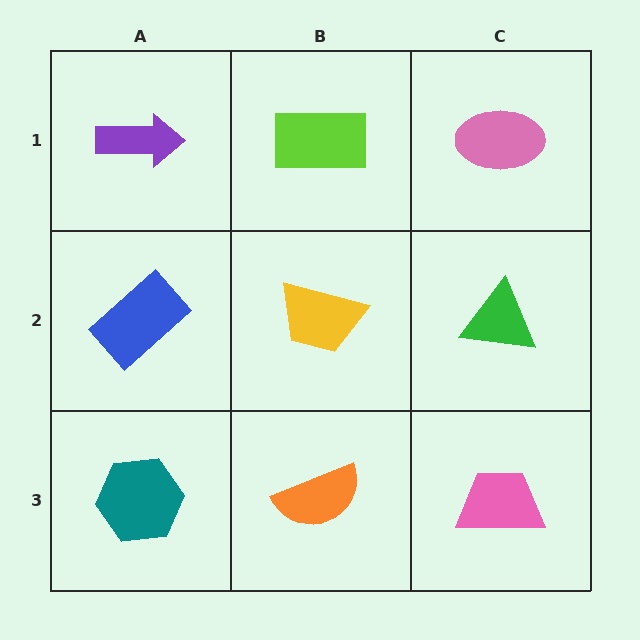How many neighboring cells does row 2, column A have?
3.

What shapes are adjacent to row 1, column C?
A green triangle (row 2, column C), a lime rectangle (row 1, column B).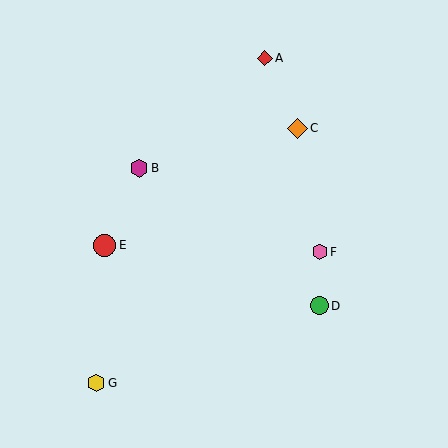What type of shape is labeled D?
Shape D is a green circle.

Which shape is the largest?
The red circle (labeled E) is the largest.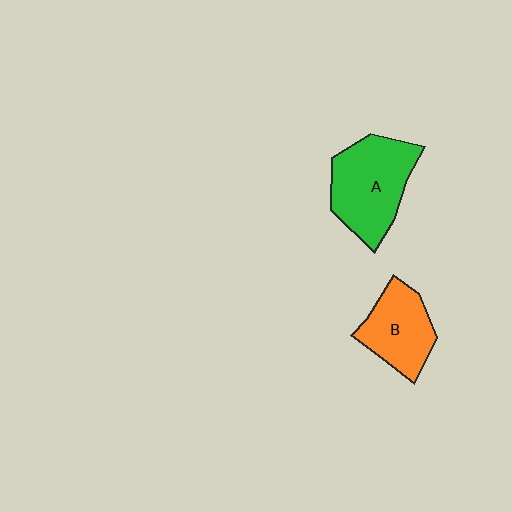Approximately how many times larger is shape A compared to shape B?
Approximately 1.4 times.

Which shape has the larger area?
Shape A (green).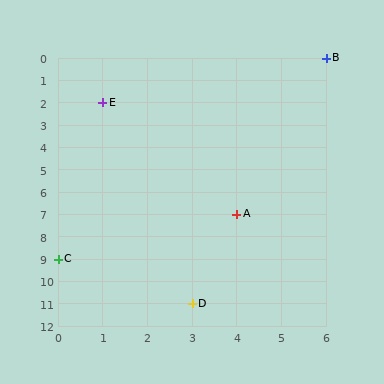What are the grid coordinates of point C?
Point C is at grid coordinates (0, 9).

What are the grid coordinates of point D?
Point D is at grid coordinates (3, 11).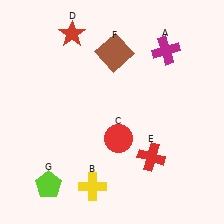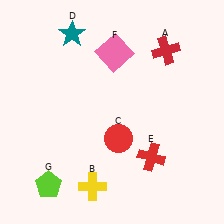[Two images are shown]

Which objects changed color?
A changed from magenta to red. D changed from red to teal. F changed from brown to pink.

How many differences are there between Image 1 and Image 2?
There are 3 differences between the two images.